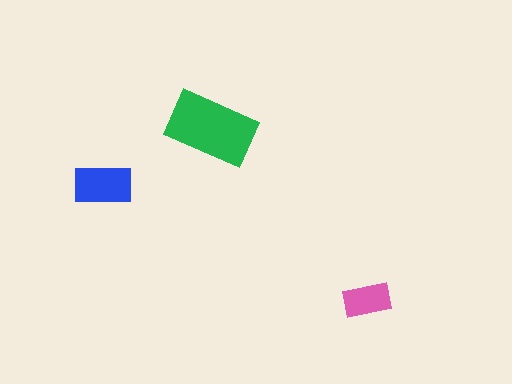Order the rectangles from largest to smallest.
the green one, the blue one, the pink one.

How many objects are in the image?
There are 3 objects in the image.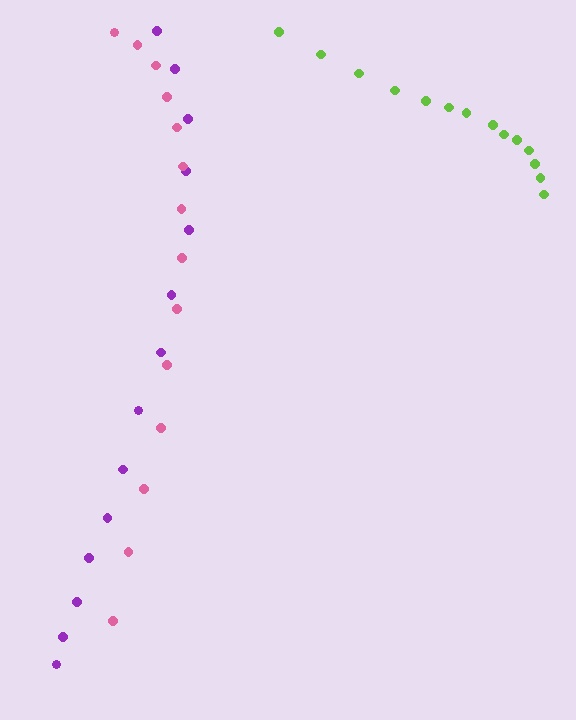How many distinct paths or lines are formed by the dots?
There are 3 distinct paths.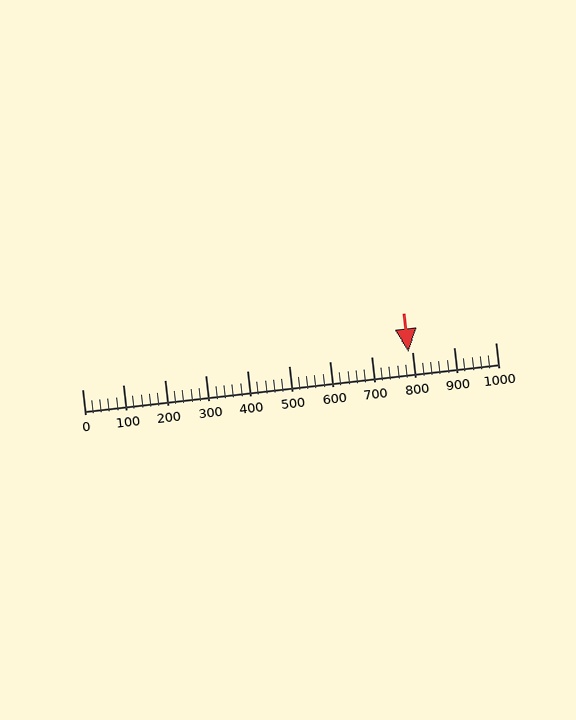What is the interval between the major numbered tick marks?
The major tick marks are spaced 100 units apart.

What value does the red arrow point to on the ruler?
The red arrow points to approximately 789.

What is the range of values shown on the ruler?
The ruler shows values from 0 to 1000.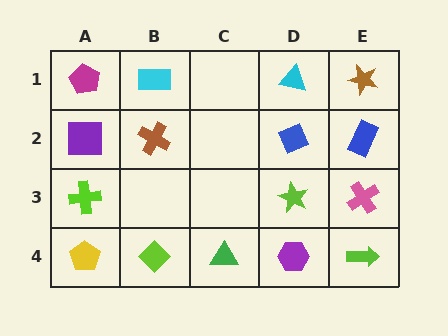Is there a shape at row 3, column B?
No, that cell is empty.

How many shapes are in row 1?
4 shapes.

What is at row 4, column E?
A lime arrow.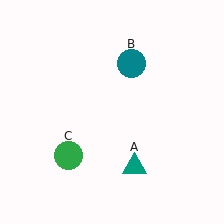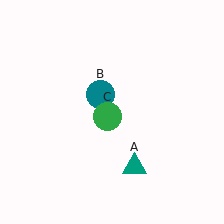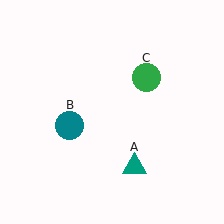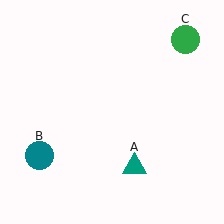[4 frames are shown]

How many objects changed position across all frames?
2 objects changed position: teal circle (object B), green circle (object C).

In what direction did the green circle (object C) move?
The green circle (object C) moved up and to the right.